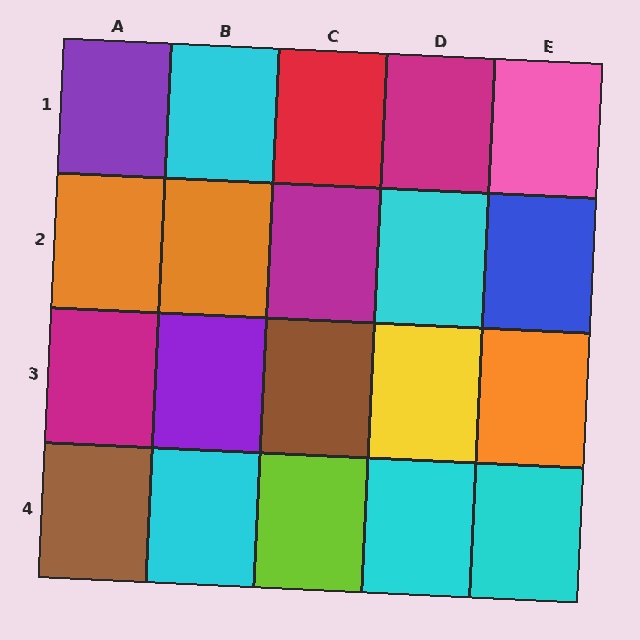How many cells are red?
1 cell is red.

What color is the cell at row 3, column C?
Brown.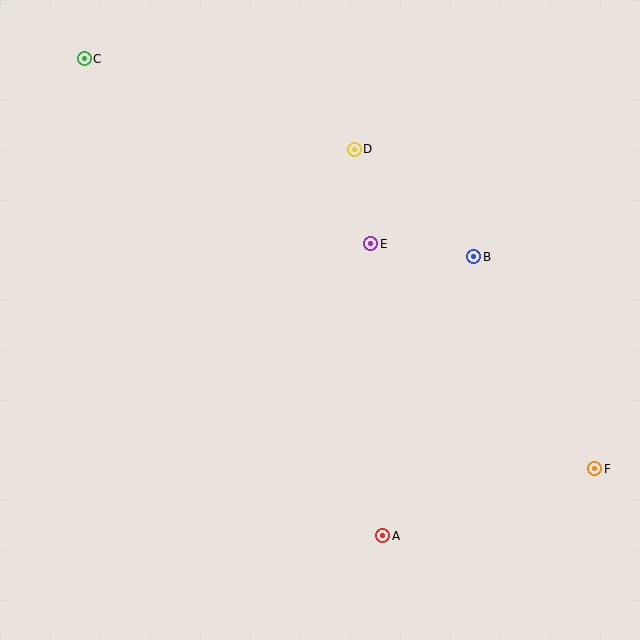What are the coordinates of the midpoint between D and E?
The midpoint between D and E is at (362, 197).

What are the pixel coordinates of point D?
Point D is at (354, 149).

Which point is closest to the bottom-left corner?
Point A is closest to the bottom-left corner.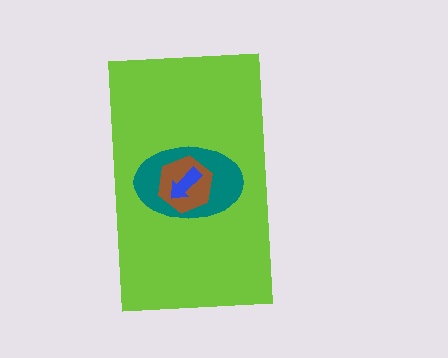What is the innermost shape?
The blue arrow.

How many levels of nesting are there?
4.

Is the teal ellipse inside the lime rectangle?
Yes.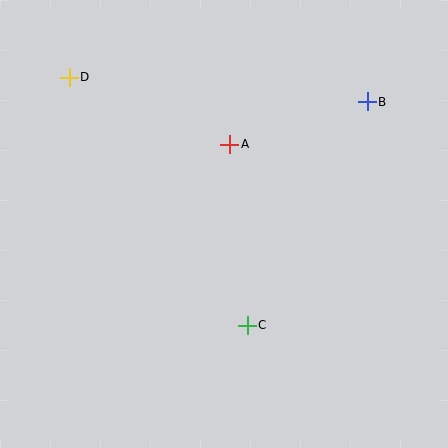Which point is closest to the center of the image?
Point A at (230, 144) is closest to the center.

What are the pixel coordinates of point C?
Point C is at (247, 325).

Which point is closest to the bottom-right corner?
Point C is closest to the bottom-right corner.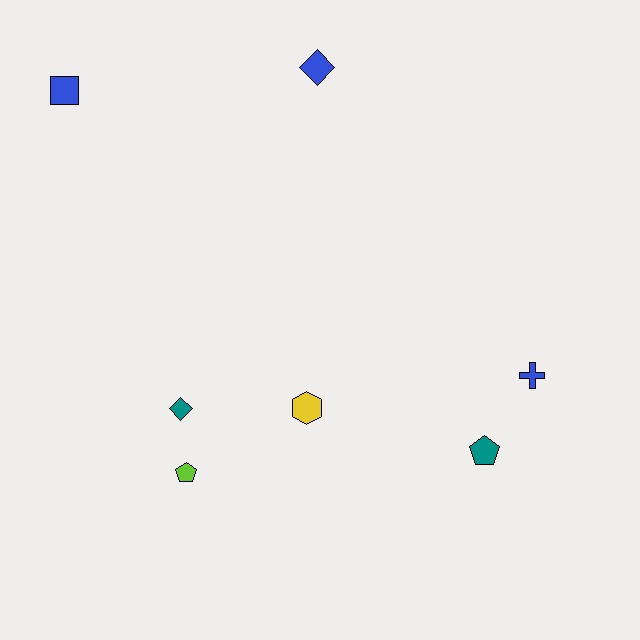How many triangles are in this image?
There are no triangles.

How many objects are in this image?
There are 7 objects.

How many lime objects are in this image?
There is 1 lime object.